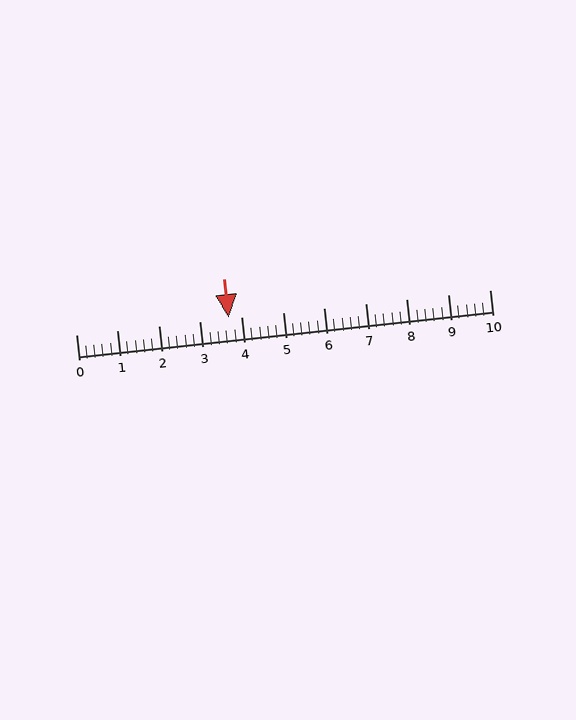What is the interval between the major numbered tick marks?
The major tick marks are spaced 1 units apart.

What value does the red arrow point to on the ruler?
The red arrow points to approximately 3.7.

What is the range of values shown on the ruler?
The ruler shows values from 0 to 10.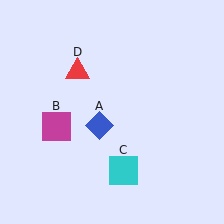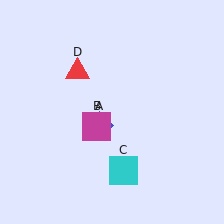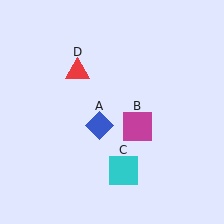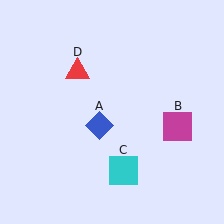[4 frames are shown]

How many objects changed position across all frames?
1 object changed position: magenta square (object B).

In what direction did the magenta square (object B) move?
The magenta square (object B) moved right.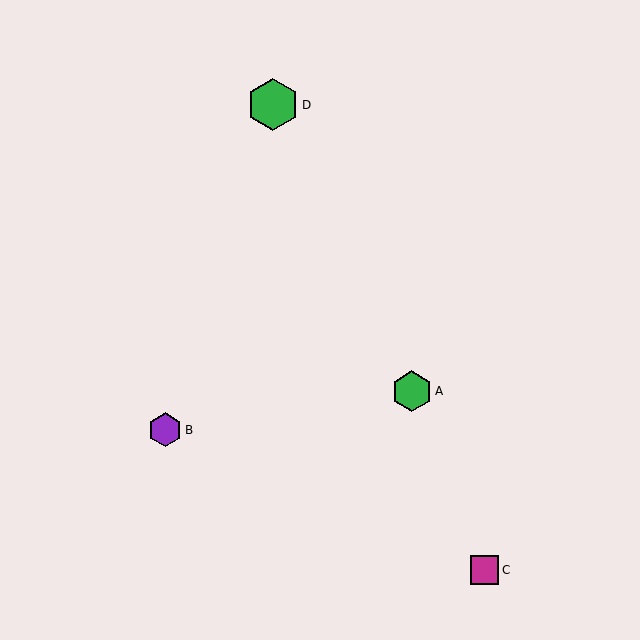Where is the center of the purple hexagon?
The center of the purple hexagon is at (165, 430).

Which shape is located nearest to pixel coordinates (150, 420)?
The purple hexagon (labeled B) at (165, 430) is nearest to that location.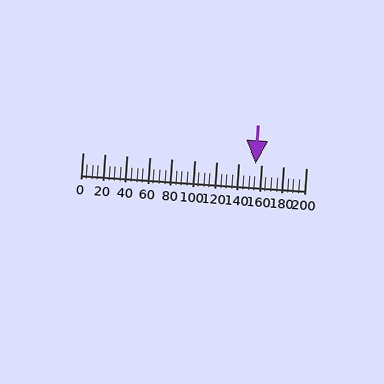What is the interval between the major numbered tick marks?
The major tick marks are spaced 20 units apart.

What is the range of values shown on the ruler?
The ruler shows values from 0 to 200.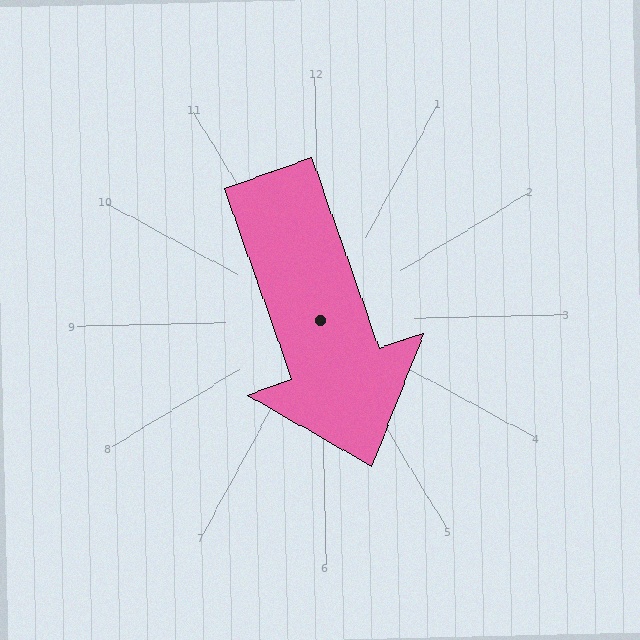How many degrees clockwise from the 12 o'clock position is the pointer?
Approximately 162 degrees.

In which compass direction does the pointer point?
South.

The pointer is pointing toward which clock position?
Roughly 5 o'clock.